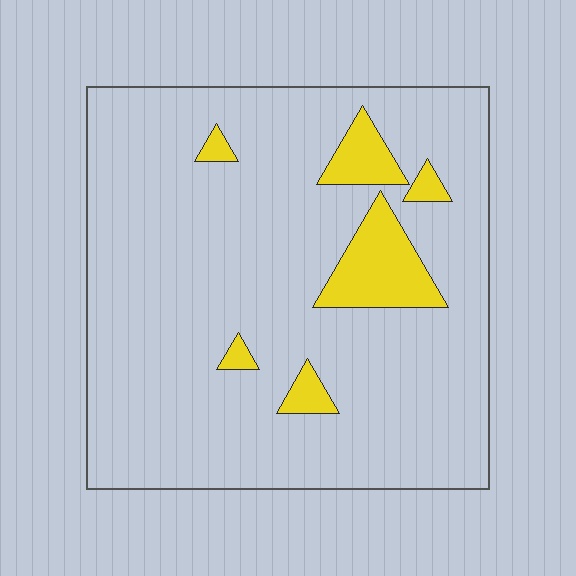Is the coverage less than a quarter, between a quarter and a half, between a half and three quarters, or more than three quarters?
Less than a quarter.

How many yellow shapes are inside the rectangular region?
6.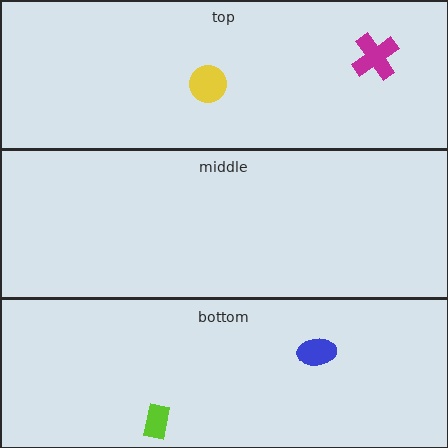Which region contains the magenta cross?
The top region.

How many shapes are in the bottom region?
2.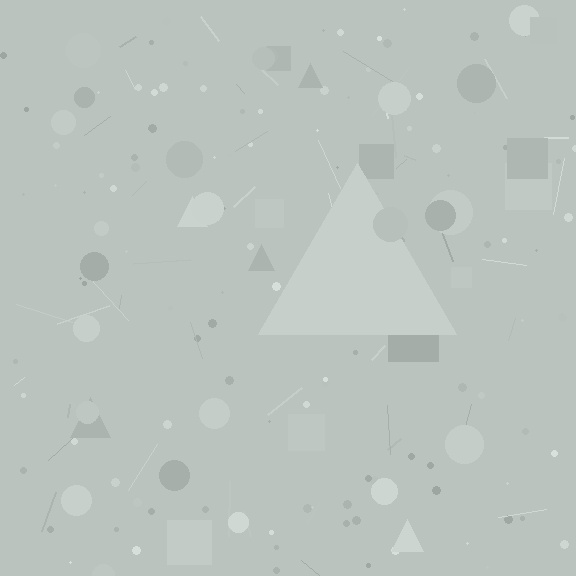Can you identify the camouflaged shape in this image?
The camouflaged shape is a triangle.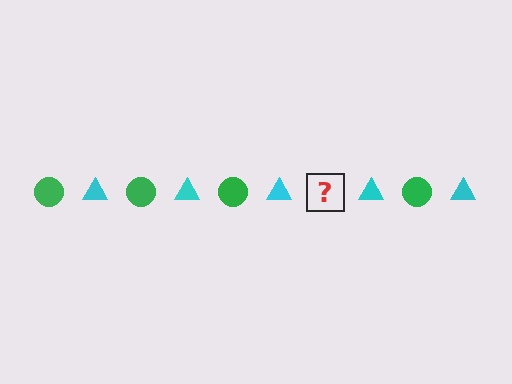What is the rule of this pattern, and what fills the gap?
The rule is that the pattern alternates between green circle and cyan triangle. The gap should be filled with a green circle.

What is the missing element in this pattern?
The missing element is a green circle.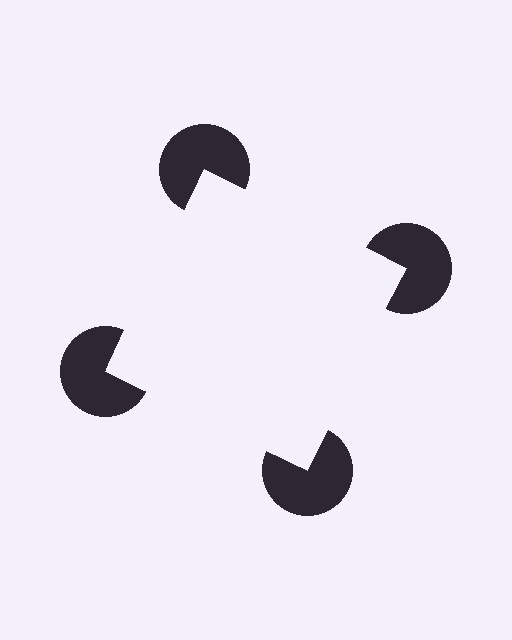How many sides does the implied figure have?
4 sides.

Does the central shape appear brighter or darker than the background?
It typically appears slightly brighter than the background, even though no actual brightness change is drawn.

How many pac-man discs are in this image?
There are 4 — one at each vertex of the illusory square.